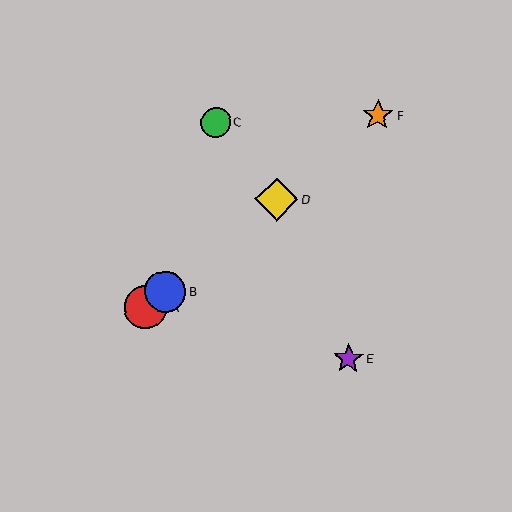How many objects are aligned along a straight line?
4 objects (A, B, D, F) are aligned along a straight line.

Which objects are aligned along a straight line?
Objects A, B, D, F are aligned along a straight line.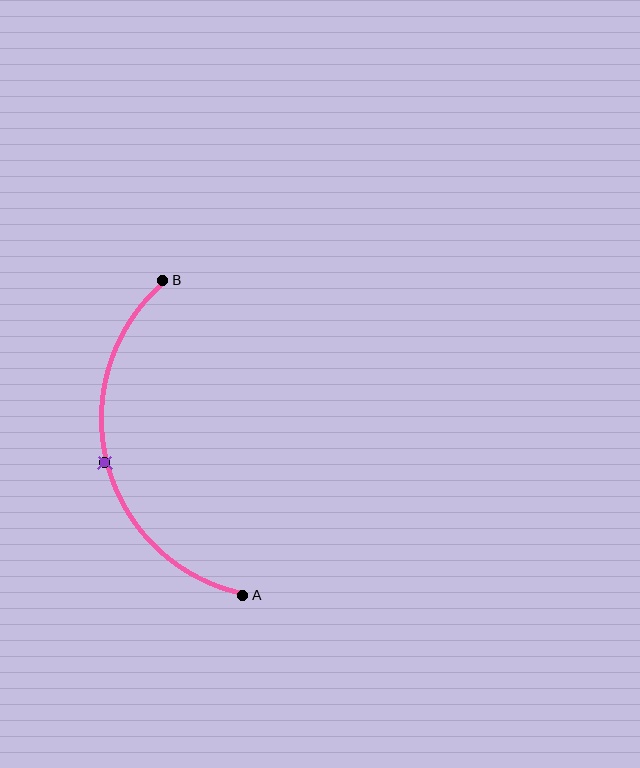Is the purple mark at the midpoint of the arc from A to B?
Yes. The purple mark lies on the arc at equal arc-length from both A and B — it is the arc midpoint.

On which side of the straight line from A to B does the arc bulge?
The arc bulges to the left of the straight line connecting A and B.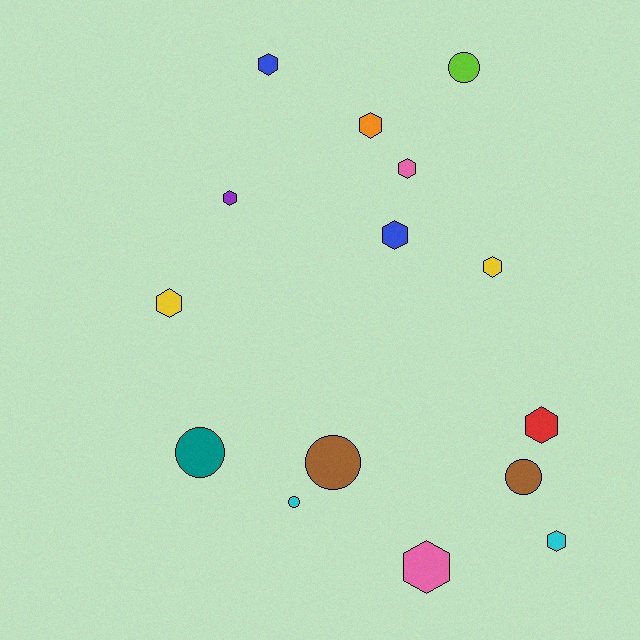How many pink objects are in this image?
There are 2 pink objects.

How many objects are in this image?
There are 15 objects.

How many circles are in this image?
There are 5 circles.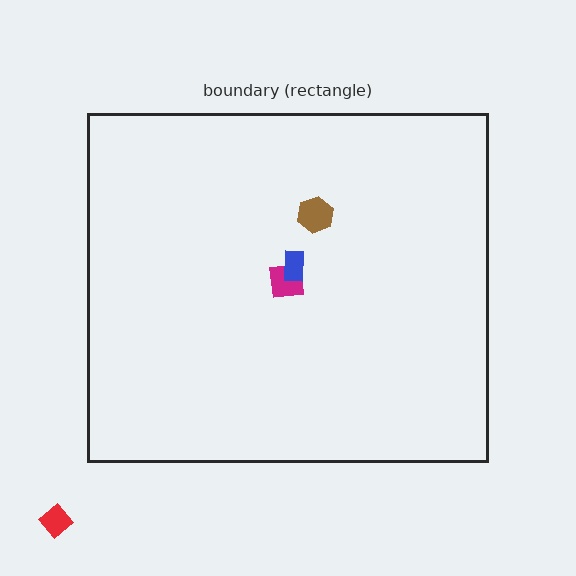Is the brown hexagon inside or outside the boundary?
Inside.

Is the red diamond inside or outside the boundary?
Outside.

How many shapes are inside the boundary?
3 inside, 1 outside.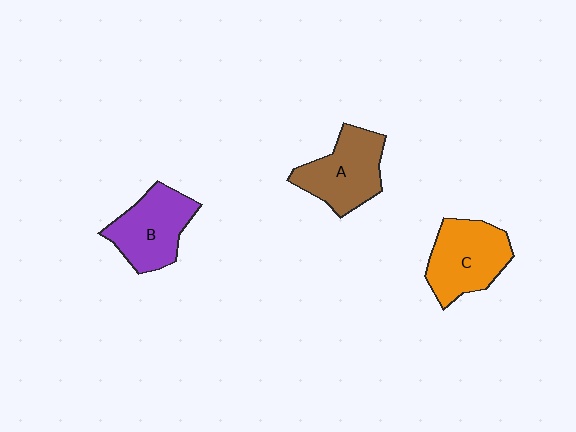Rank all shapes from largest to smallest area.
From largest to smallest: C (orange), A (brown), B (purple).